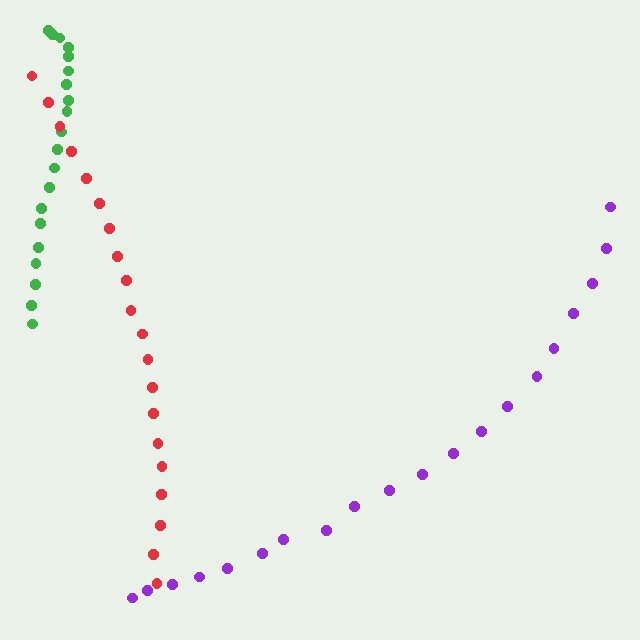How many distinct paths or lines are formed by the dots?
There are 3 distinct paths.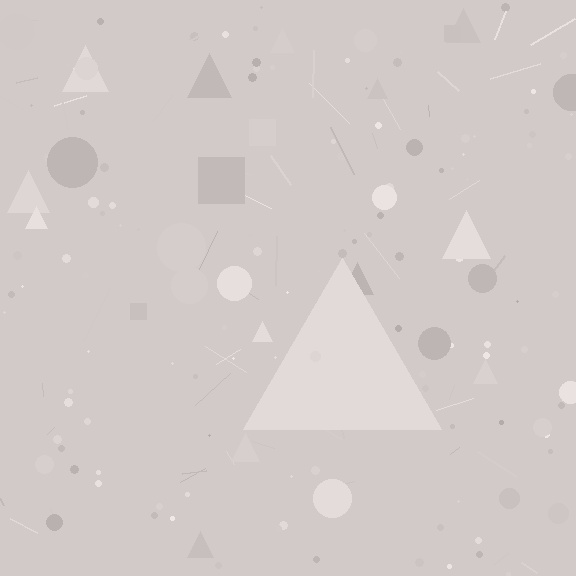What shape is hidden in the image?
A triangle is hidden in the image.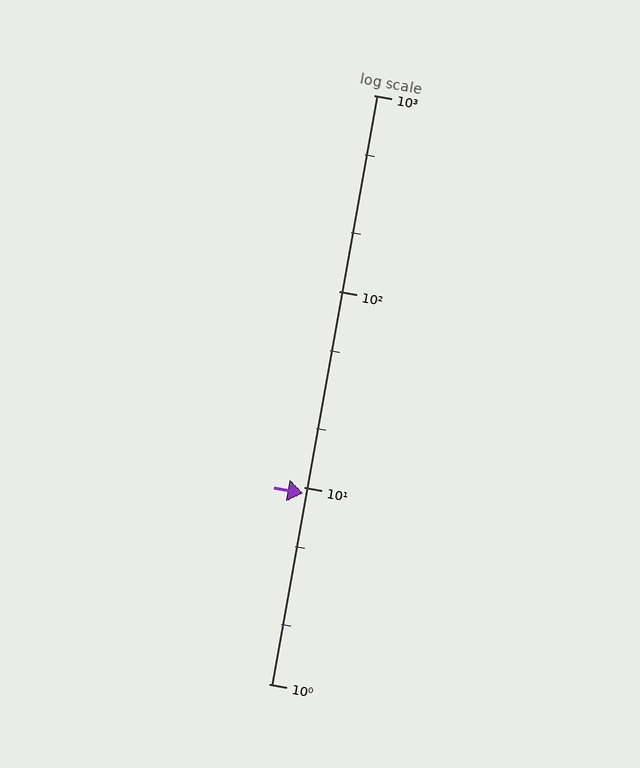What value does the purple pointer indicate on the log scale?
The pointer indicates approximately 9.3.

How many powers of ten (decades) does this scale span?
The scale spans 3 decades, from 1 to 1000.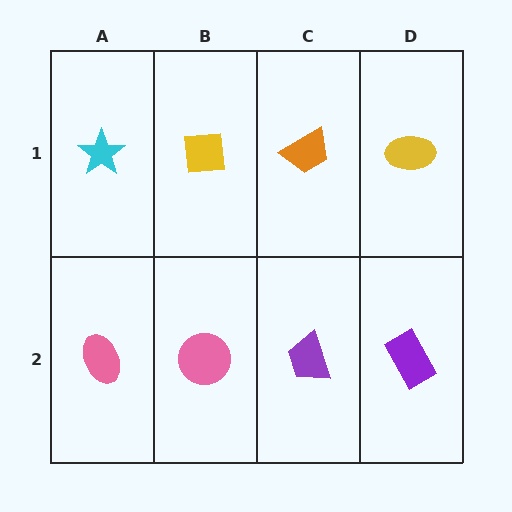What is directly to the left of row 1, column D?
An orange trapezoid.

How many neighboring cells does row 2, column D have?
2.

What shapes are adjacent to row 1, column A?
A pink ellipse (row 2, column A), a yellow square (row 1, column B).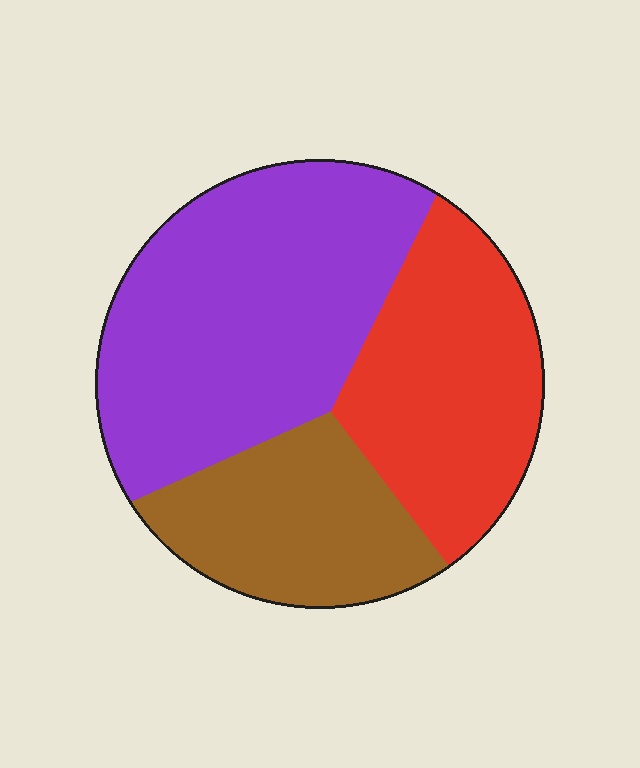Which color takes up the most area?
Purple, at roughly 45%.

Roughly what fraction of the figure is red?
Red takes up about one third (1/3) of the figure.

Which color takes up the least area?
Brown, at roughly 25%.